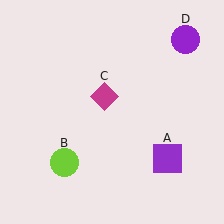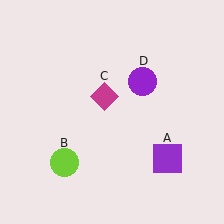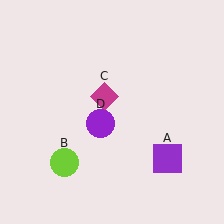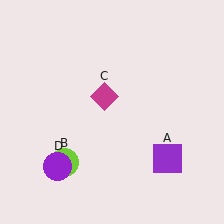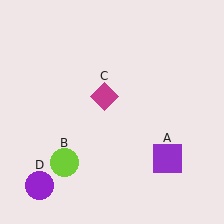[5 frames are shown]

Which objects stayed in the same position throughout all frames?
Purple square (object A) and lime circle (object B) and magenta diamond (object C) remained stationary.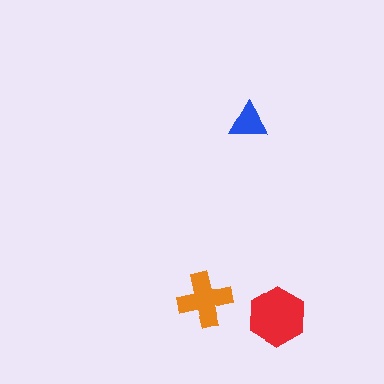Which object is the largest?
The red hexagon.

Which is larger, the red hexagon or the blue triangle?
The red hexagon.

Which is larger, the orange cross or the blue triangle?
The orange cross.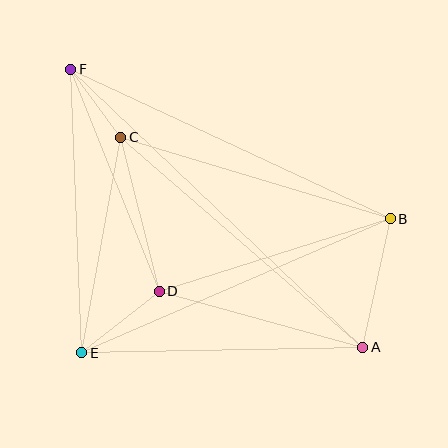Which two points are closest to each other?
Points C and F are closest to each other.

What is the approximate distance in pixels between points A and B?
The distance between A and B is approximately 131 pixels.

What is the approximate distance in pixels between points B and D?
The distance between B and D is approximately 242 pixels.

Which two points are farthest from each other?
Points A and F are farthest from each other.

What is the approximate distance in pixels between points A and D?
The distance between A and D is approximately 211 pixels.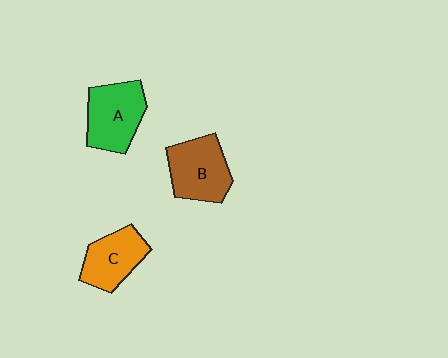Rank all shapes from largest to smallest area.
From largest to smallest: A (green), B (brown), C (orange).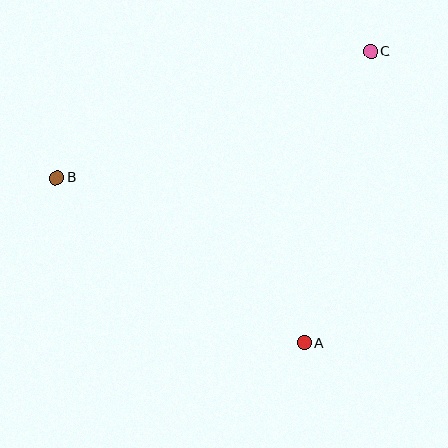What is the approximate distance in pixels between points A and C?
The distance between A and C is approximately 299 pixels.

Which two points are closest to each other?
Points A and B are closest to each other.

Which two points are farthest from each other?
Points B and C are farthest from each other.